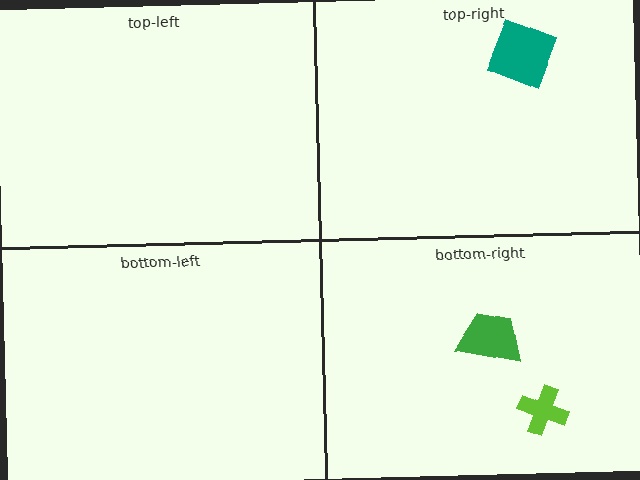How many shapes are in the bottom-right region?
2.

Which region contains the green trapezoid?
The bottom-right region.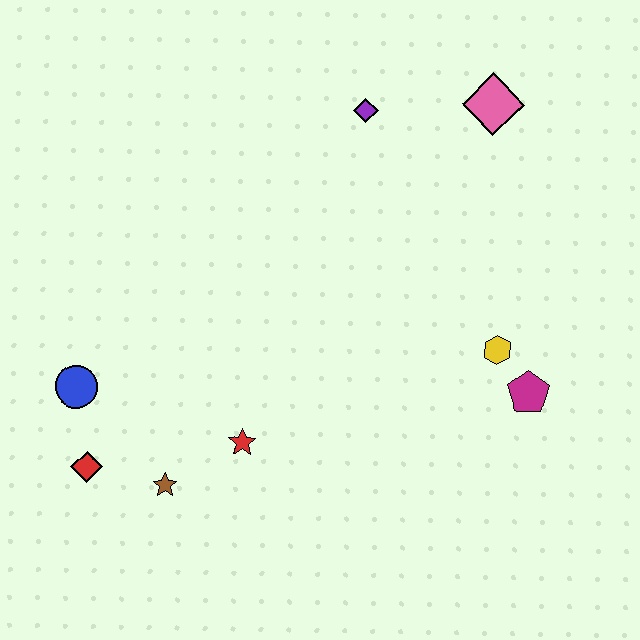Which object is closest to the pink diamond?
The purple diamond is closest to the pink diamond.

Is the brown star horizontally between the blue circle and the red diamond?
No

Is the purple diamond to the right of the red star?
Yes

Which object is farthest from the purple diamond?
The red diamond is farthest from the purple diamond.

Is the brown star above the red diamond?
No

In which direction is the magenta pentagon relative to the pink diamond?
The magenta pentagon is below the pink diamond.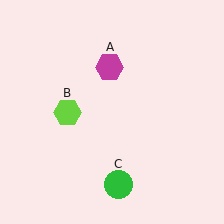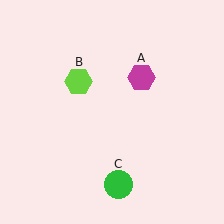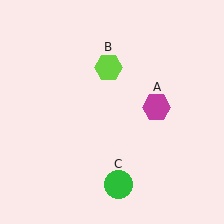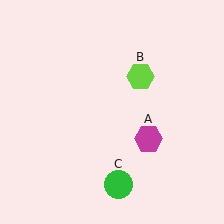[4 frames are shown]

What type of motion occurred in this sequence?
The magenta hexagon (object A), lime hexagon (object B) rotated clockwise around the center of the scene.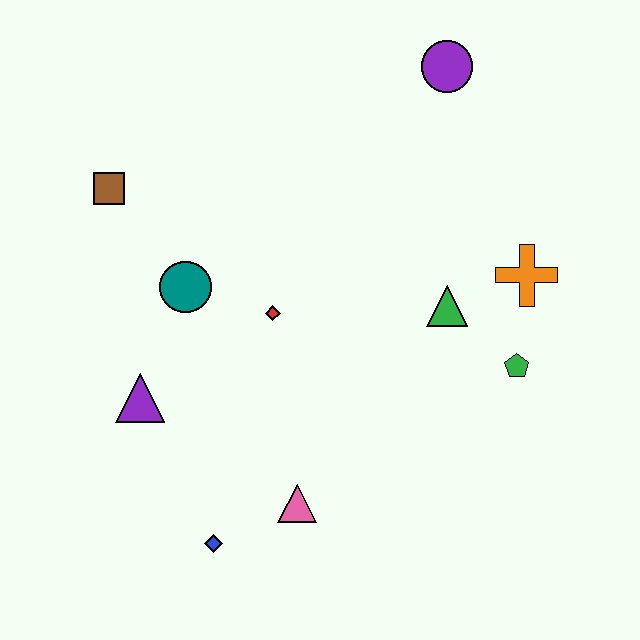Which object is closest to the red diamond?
The teal circle is closest to the red diamond.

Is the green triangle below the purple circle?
Yes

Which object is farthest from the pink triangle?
The purple circle is farthest from the pink triangle.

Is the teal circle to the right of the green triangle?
No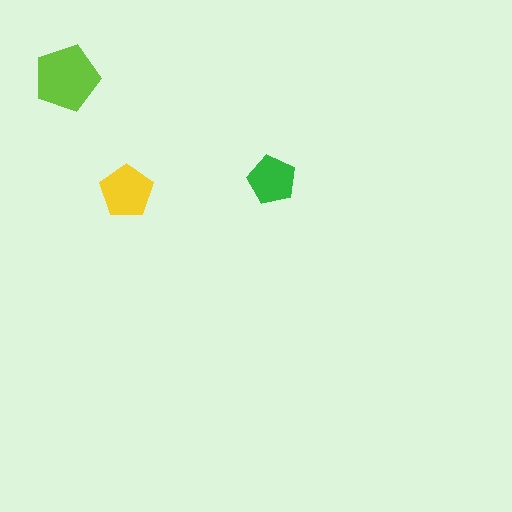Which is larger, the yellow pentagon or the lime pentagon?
The lime one.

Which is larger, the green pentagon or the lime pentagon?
The lime one.